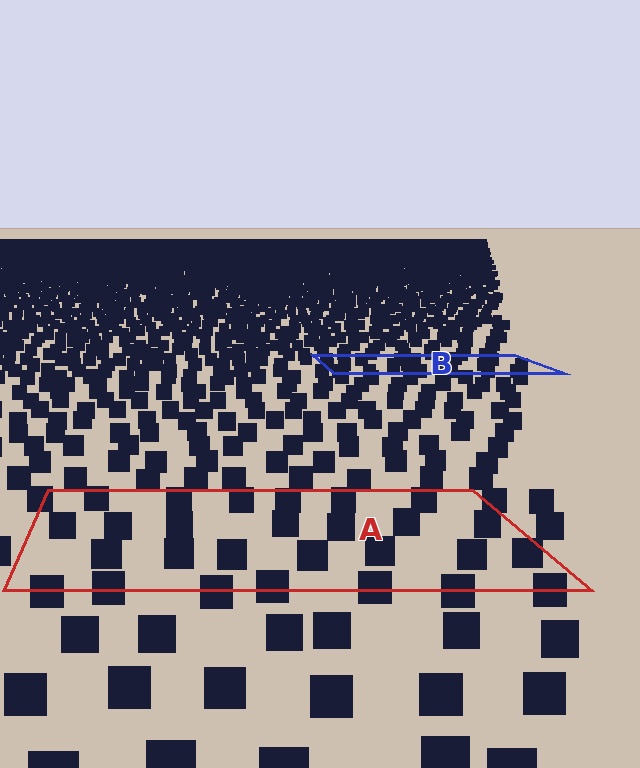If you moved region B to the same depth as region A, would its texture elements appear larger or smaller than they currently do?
They would appear larger. At a closer depth, the same texture elements are projected at a bigger on-screen size.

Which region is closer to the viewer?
Region A is closer. The texture elements there are larger and more spread out.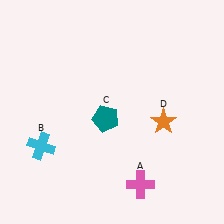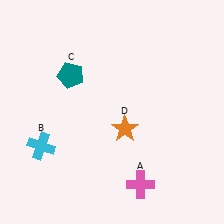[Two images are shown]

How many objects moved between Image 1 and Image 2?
2 objects moved between the two images.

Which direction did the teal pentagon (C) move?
The teal pentagon (C) moved up.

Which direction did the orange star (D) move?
The orange star (D) moved left.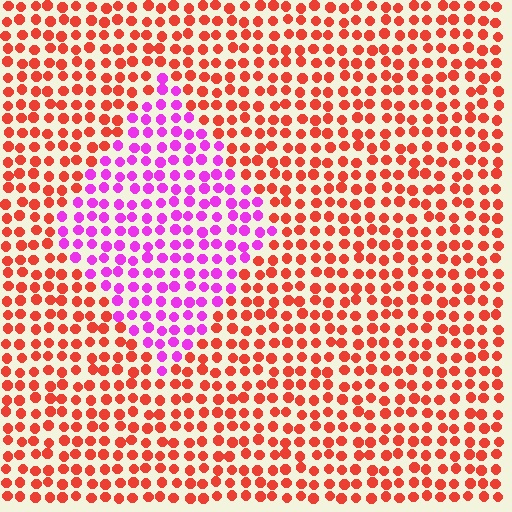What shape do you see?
I see a diamond.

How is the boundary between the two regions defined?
The boundary is defined purely by a slight shift in hue (about 64 degrees). Spacing, size, and orientation are identical on both sides.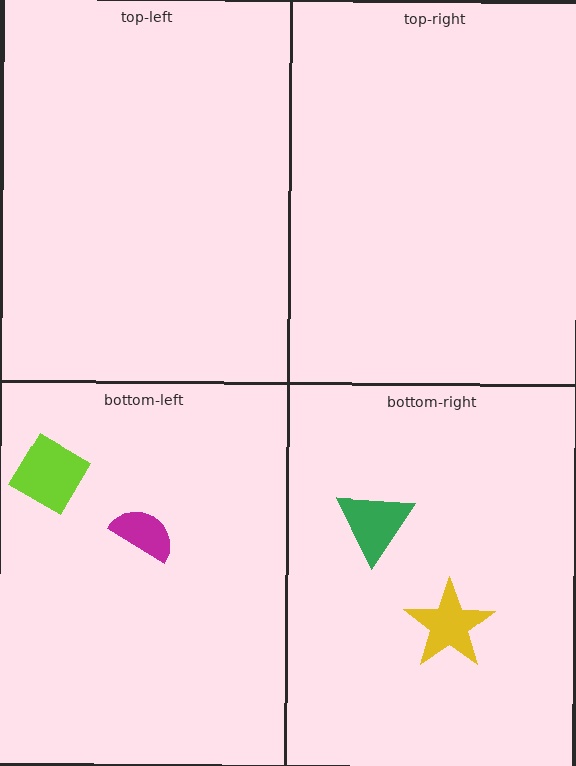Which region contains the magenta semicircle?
The bottom-left region.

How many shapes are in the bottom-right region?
2.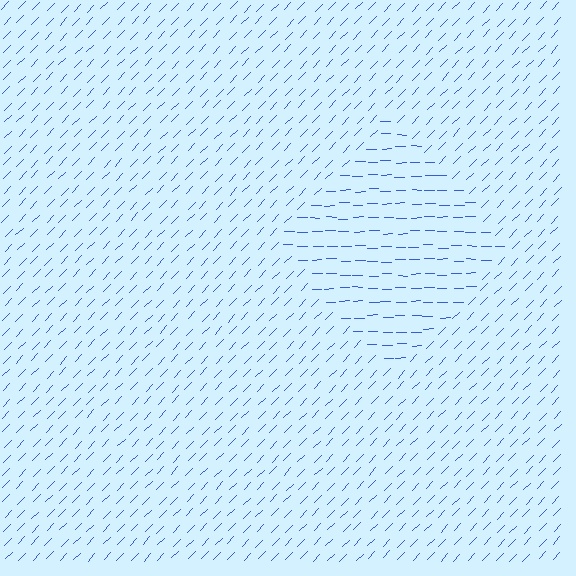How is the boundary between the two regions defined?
The boundary is defined purely by a change in line orientation (approximately 45 degrees difference). All lines are the same color and thickness.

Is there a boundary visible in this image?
Yes, there is a texture boundary formed by a change in line orientation.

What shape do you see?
I see a diamond.